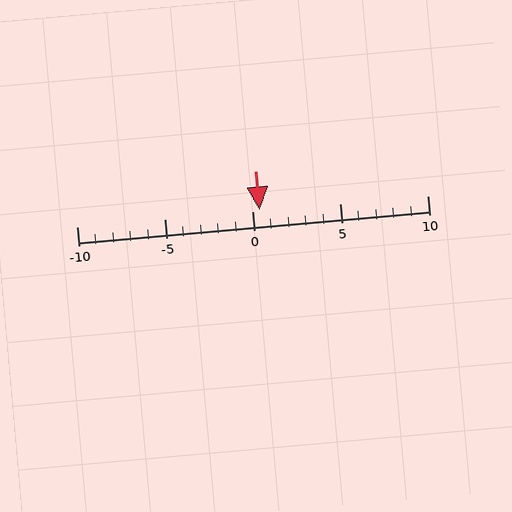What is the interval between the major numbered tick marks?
The major tick marks are spaced 5 units apart.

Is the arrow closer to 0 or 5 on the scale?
The arrow is closer to 0.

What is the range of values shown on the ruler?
The ruler shows values from -10 to 10.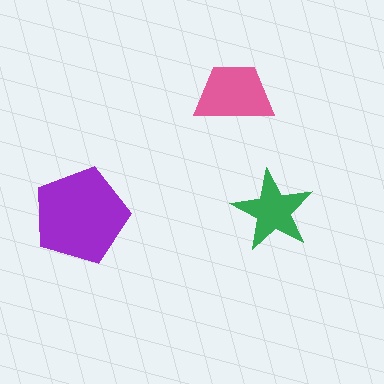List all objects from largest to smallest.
The purple pentagon, the pink trapezoid, the green star.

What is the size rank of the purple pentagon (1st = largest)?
1st.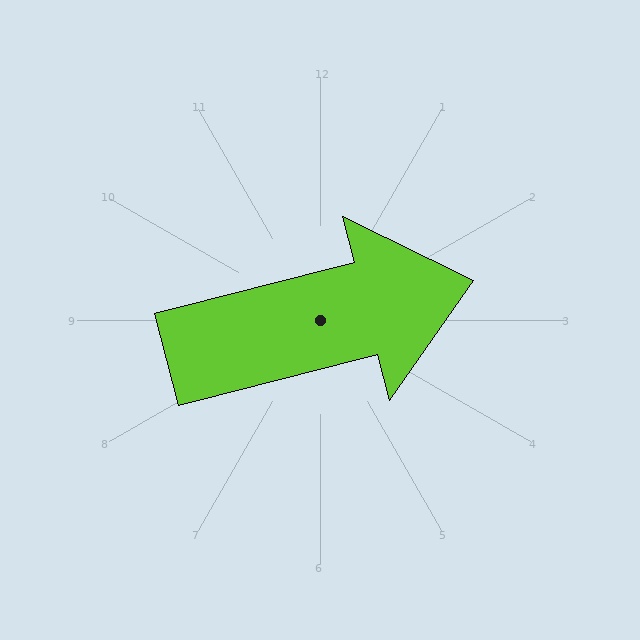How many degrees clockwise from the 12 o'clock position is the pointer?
Approximately 76 degrees.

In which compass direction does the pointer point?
East.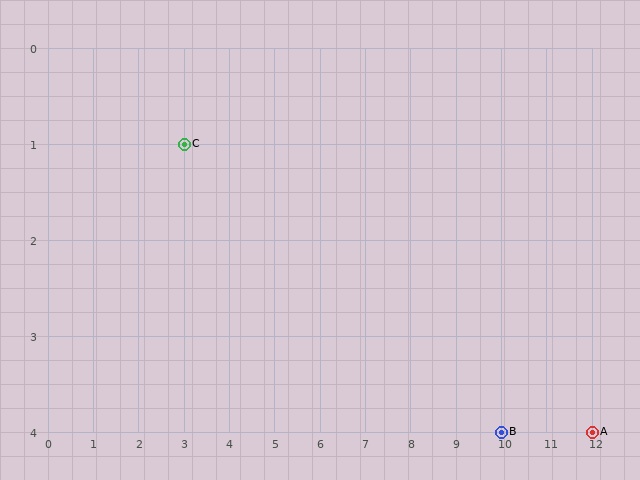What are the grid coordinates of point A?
Point A is at grid coordinates (12, 4).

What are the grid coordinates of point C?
Point C is at grid coordinates (3, 1).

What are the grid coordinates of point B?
Point B is at grid coordinates (10, 4).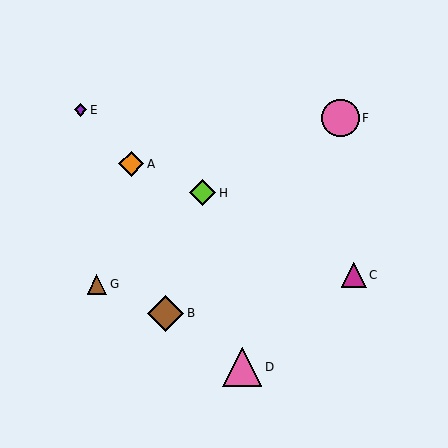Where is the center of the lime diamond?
The center of the lime diamond is at (202, 193).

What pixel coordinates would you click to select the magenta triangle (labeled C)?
Click at (354, 275) to select the magenta triangle C.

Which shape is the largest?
The pink triangle (labeled D) is the largest.